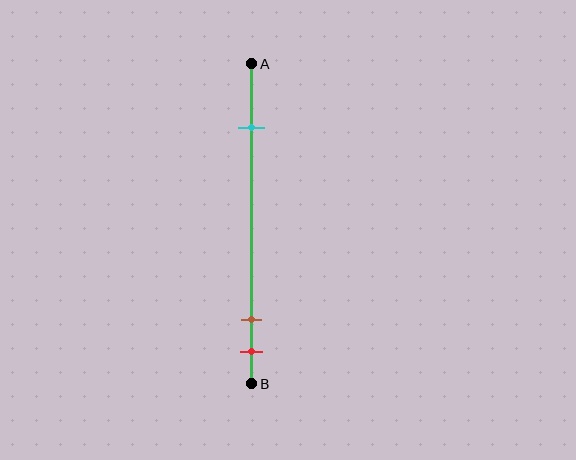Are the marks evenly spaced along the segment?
No, the marks are not evenly spaced.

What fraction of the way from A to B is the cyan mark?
The cyan mark is approximately 20% (0.2) of the way from A to B.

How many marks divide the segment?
There are 3 marks dividing the segment.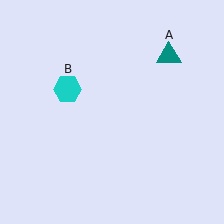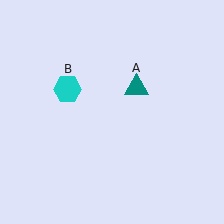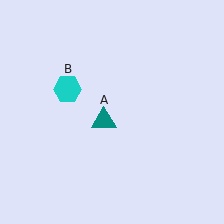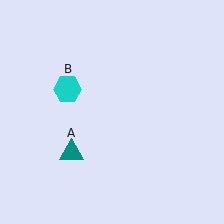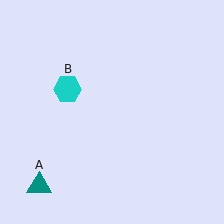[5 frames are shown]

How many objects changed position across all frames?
1 object changed position: teal triangle (object A).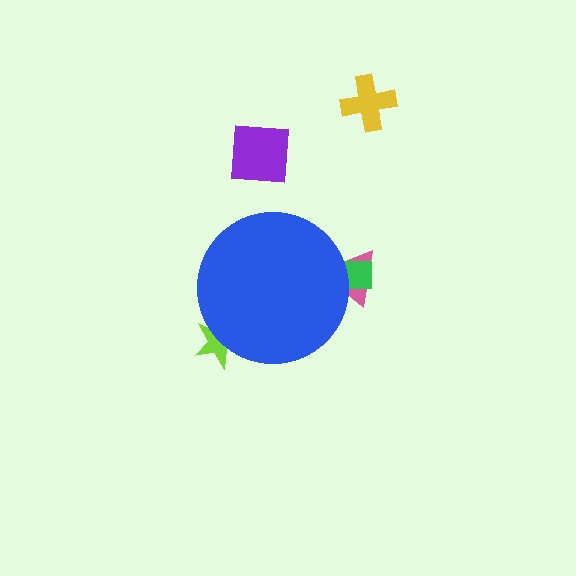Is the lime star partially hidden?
Yes, the lime star is partially hidden behind the blue circle.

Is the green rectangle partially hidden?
Yes, the green rectangle is partially hidden behind the blue circle.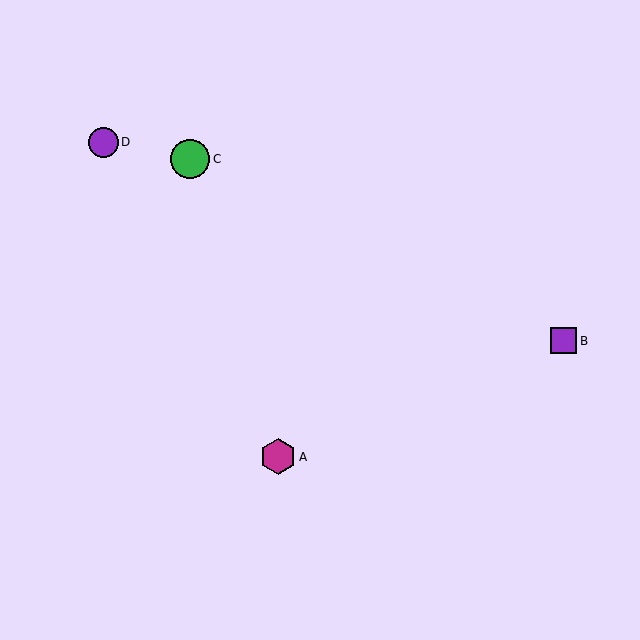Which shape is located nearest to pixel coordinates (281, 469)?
The magenta hexagon (labeled A) at (278, 457) is nearest to that location.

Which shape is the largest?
The green circle (labeled C) is the largest.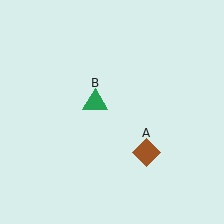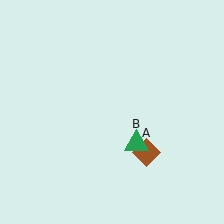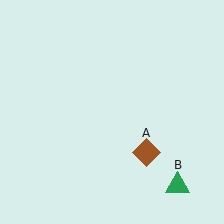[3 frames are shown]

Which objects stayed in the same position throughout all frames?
Brown diamond (object A) remained stationary.